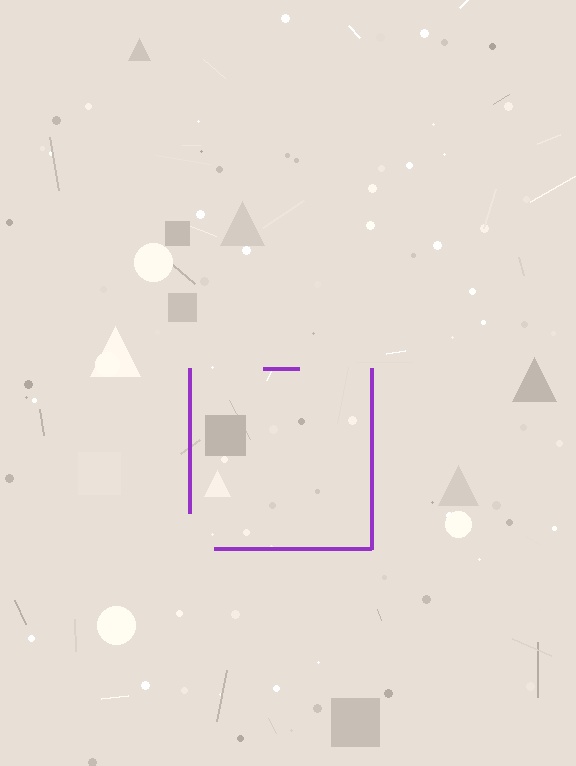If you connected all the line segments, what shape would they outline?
They would outline a square.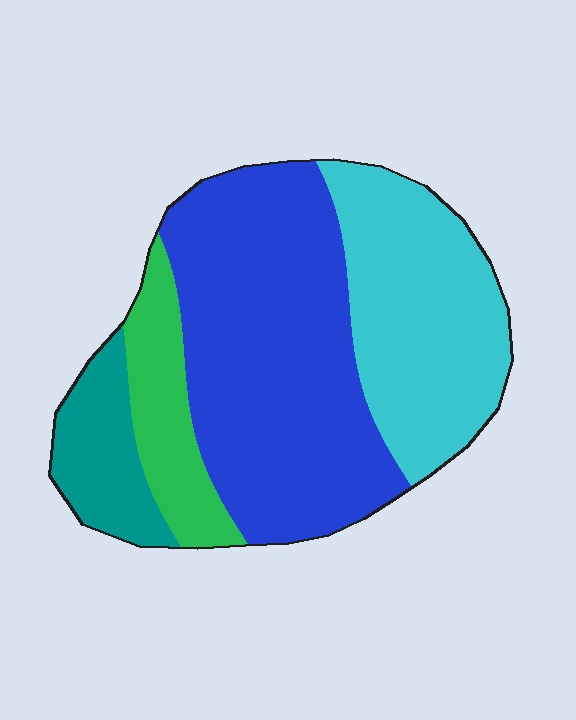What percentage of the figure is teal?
Teal takes up less than a sixth of the figure.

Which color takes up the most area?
Blue, at roughly 45%.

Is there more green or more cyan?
Cyan.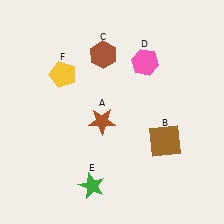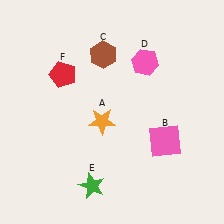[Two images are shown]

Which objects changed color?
A changed from brown to orange. B changed from brown to pink. F changed from yellow to red.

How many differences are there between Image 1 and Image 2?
There are 3 differences between the two images.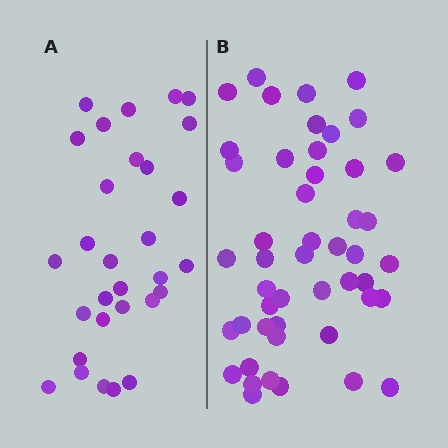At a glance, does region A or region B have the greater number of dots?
Region B (the right region) has more dots.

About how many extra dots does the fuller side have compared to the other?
Region B has approximately 20 more dots than region A.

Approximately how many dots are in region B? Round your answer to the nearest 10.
About 50 dots. (The exact count is 48, which rounds to 50.)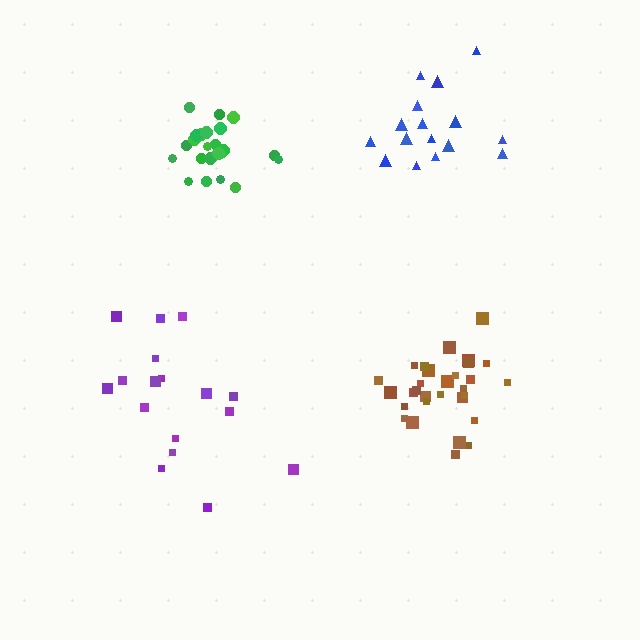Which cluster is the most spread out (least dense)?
Purple.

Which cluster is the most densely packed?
Green.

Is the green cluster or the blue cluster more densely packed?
Green.